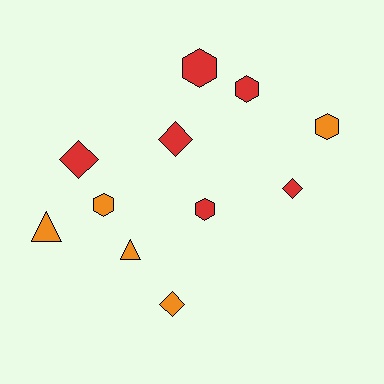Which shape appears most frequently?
Hexagon, with 5 objects.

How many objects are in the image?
There are 11 objects.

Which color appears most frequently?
Red, with 6 objects.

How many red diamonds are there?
There are 3 red diamonds.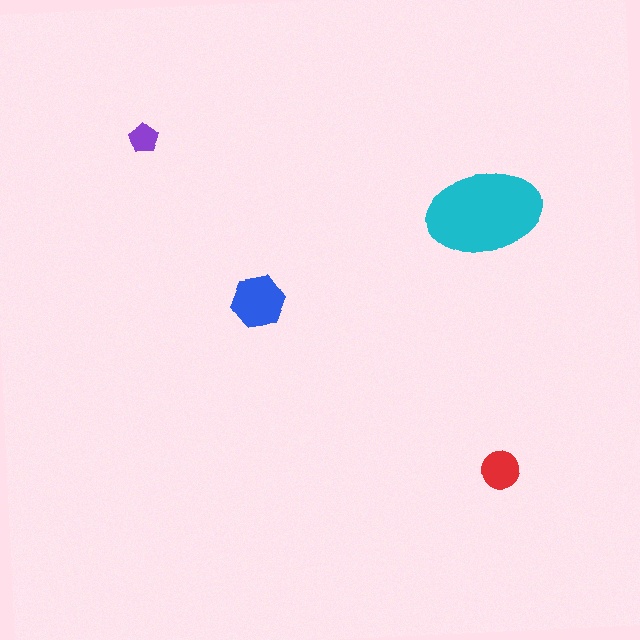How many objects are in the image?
There are 4 objects in the image.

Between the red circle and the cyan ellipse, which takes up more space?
The cyan ellipse.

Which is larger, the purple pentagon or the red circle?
The red circle.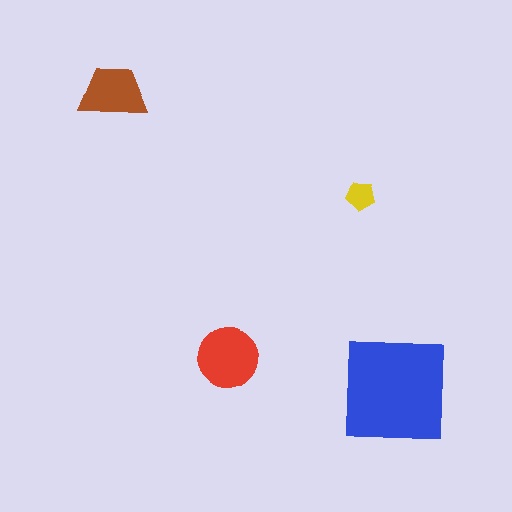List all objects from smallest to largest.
The yellow pentagon, the brown trapezoid, the red circle, the blue square.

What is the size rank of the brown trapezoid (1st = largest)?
3rd.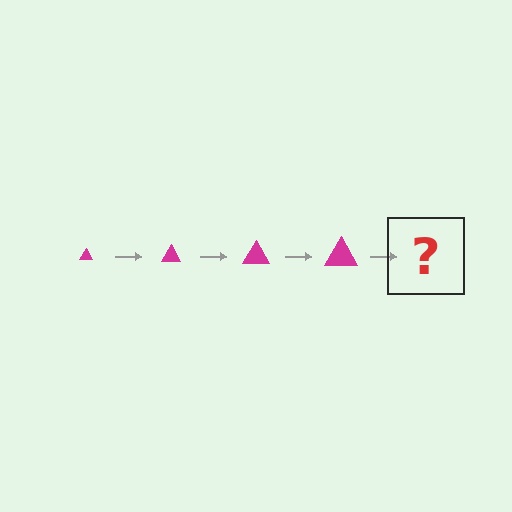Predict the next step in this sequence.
The next step is a magenta triangle, larger than the previous one.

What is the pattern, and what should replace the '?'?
The pattern is that the triangle gets progressively larger each step. The '?' should be a magenta triangle, larger than the previous one.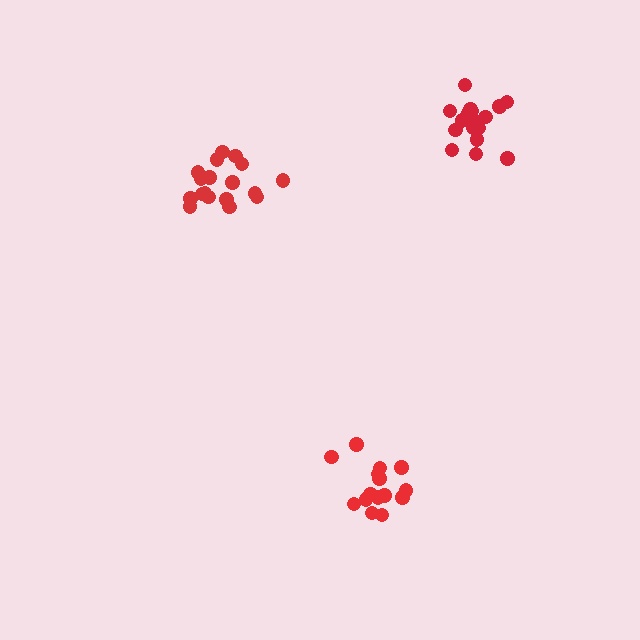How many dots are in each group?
Group 1: 18 dots, Group 2: 19 dots, Group 3: 15 dots (52 total).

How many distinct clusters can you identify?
There are 3 distinct clusters.